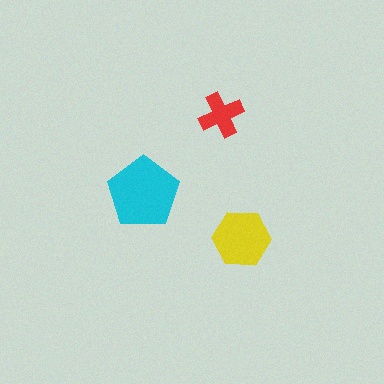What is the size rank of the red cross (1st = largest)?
3rd.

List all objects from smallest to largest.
The red cross, the yellow hexagon, the cyan pentagon.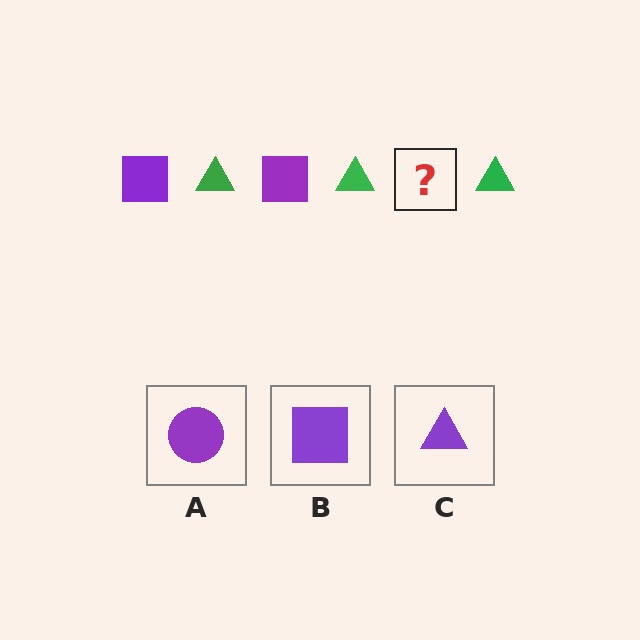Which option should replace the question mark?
Option B.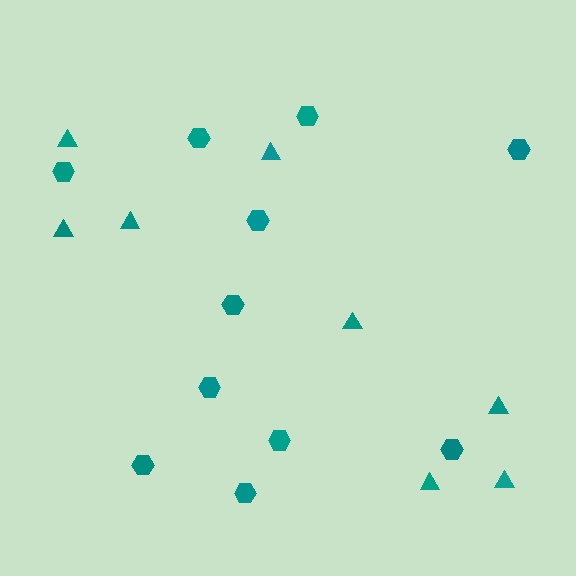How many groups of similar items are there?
There are 2 groups: one group of triangles (8) and one group of hexagons (11).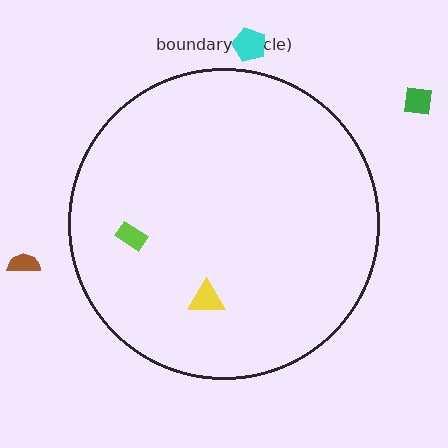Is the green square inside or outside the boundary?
Outside.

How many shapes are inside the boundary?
2 inside, 3 outside.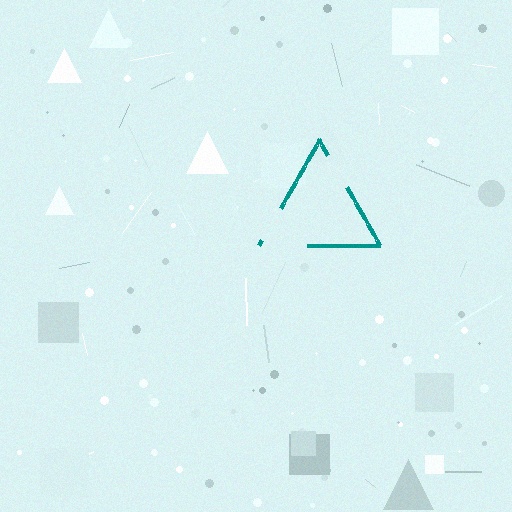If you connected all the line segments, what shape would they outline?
They would outline a triangle.